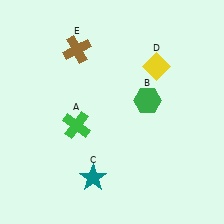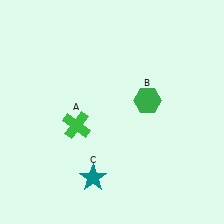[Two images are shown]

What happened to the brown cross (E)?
The brown cross (E) was removed in Image 2. It was in the top-left area of Image 1.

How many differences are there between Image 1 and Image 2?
There are 2 differences between the two images.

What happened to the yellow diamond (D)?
The yellow diamond (D) was removed in Image 2. It was in the top-right area of Image 1.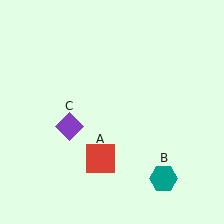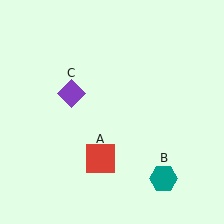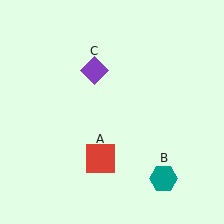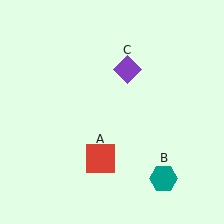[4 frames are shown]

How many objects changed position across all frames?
1 object changed position: purple diamond (object C).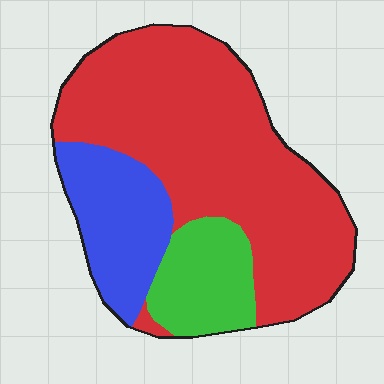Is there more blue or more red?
Red.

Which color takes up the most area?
Red, at roughly 65%.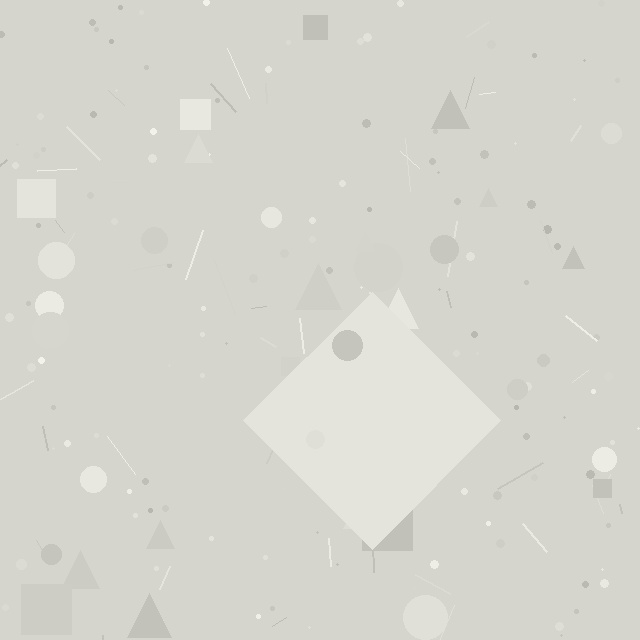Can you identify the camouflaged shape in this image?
The camouflaged shape is a diamond.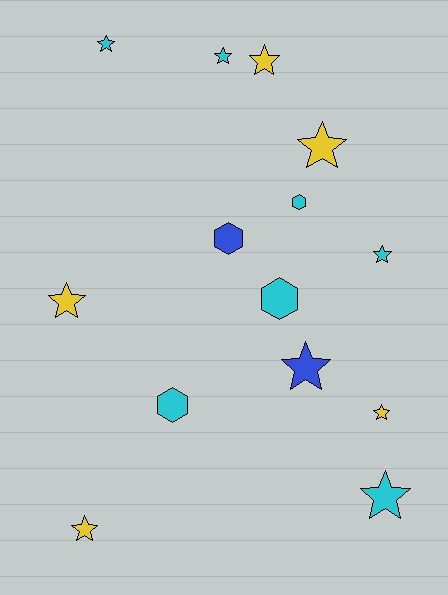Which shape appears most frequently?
Star, with 10 objects.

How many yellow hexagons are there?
There are no yellow hexagons.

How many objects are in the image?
There are 14 objects.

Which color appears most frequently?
Cyan, with 7 objects.